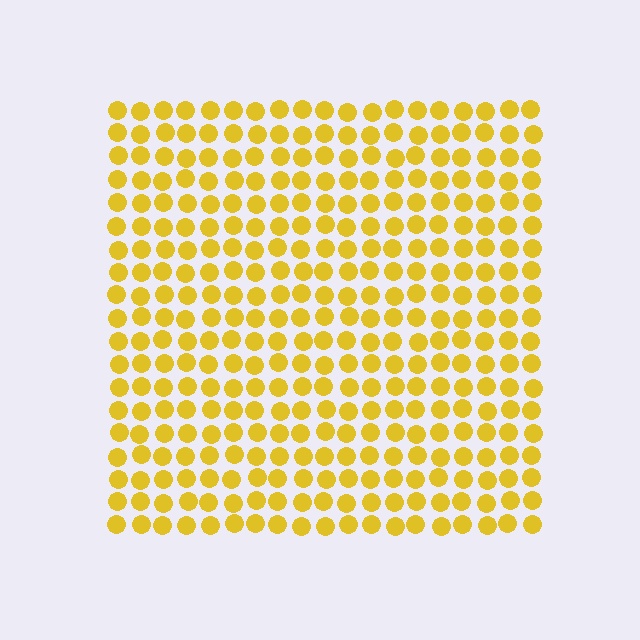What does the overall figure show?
The overall figure shows a square.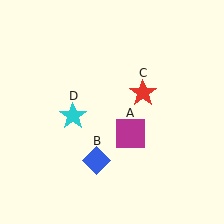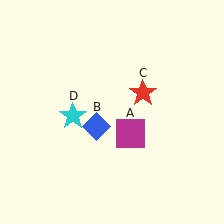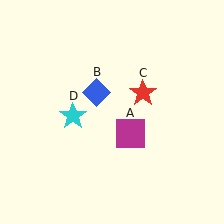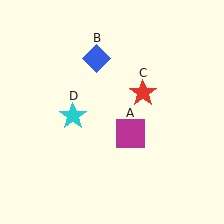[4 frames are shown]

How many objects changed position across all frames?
1 object changed position: blue diamond (object B).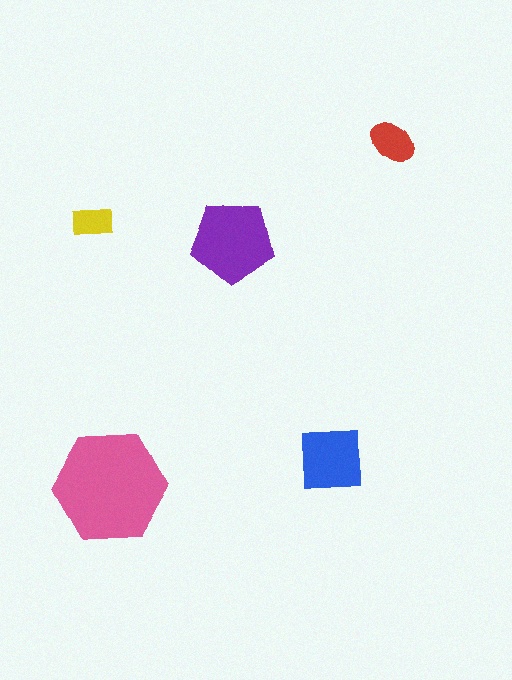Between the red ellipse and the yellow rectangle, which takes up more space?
The red ellipse.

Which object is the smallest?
The yellow rectangle.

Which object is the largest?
The pink hexagon.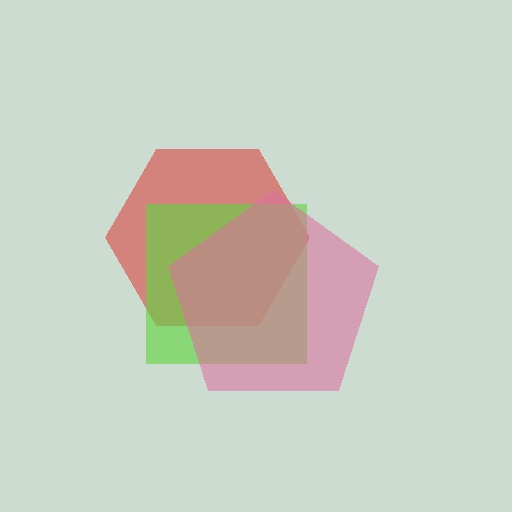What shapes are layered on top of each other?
The layered shapes are: a red hexagon, a lime square, a pink pentagon.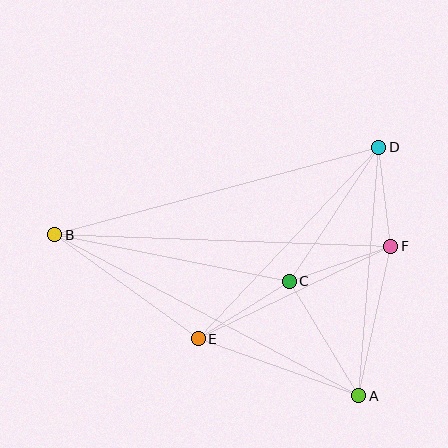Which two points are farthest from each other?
Points A and B are farthest from each other.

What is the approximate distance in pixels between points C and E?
The distance between C and E is approximately 108 pixels.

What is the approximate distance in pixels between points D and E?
The distance between D and E is approximately 263 pixels.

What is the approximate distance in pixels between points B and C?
The distance between B and C is approximately 239 pixels.